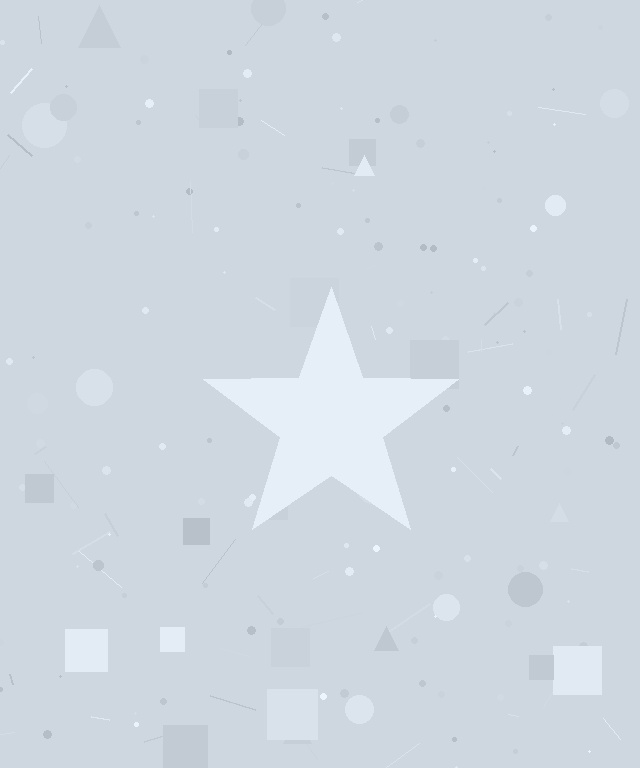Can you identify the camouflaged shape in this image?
The camouflaged shape is a star.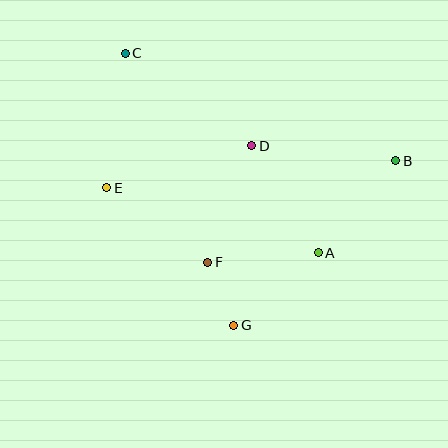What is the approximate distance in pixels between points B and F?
The distance between B and F is approximately 213 pixels.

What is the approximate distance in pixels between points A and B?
The distance between A and B is approximately 120 pixels.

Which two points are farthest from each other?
Points C and G are farthest from each other.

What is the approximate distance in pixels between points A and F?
The distance between A and F is approximately 111 pixels.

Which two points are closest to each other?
Points F and G are closest to each other.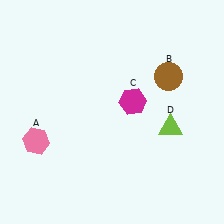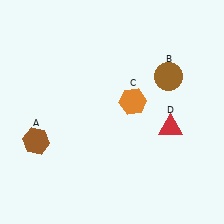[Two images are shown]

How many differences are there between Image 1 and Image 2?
There are 3 differences between the two images.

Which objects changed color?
A changed from pink to brown. C changed from magenta to orange. D changed from lime to red.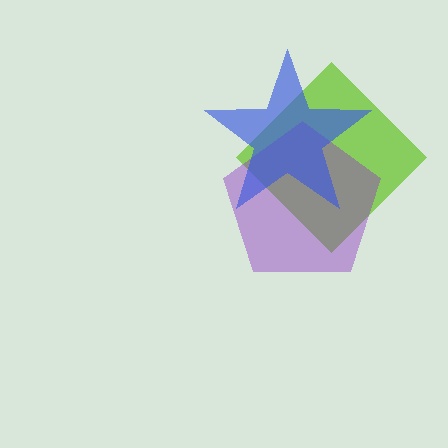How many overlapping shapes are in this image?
There are 3 overlapping shapes in the image.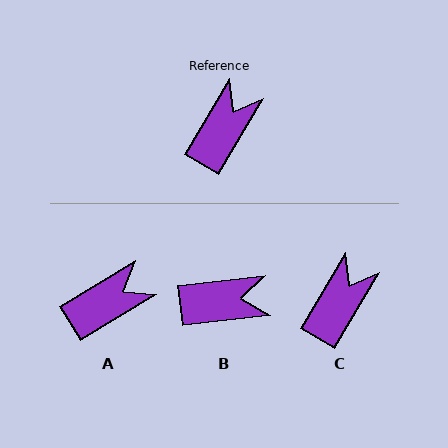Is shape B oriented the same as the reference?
No, it is off by about 53 degrees.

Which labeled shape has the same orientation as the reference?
C.